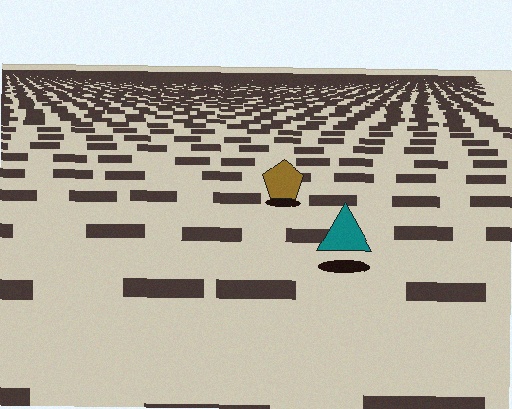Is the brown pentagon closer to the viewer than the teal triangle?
No. The teal triangle is closer — you can tell from the texture gradient: the ground texture is coarser near it.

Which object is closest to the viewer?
The teal triangle is closest. The texture marks near it are larger and more spread out.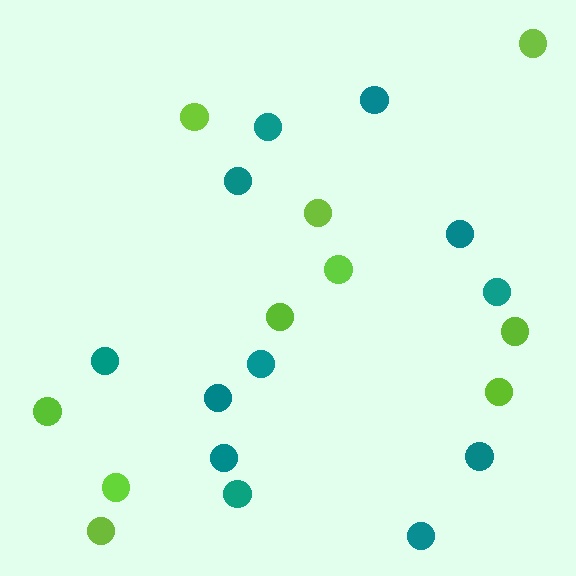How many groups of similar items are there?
There are 2 groups: one group of lime circles (10) and one group of teal circles (12).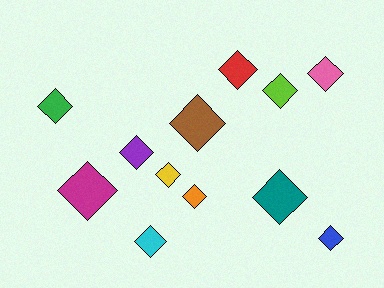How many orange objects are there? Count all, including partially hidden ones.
There is 1 orange object.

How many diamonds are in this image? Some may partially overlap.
There are 12 diamonds.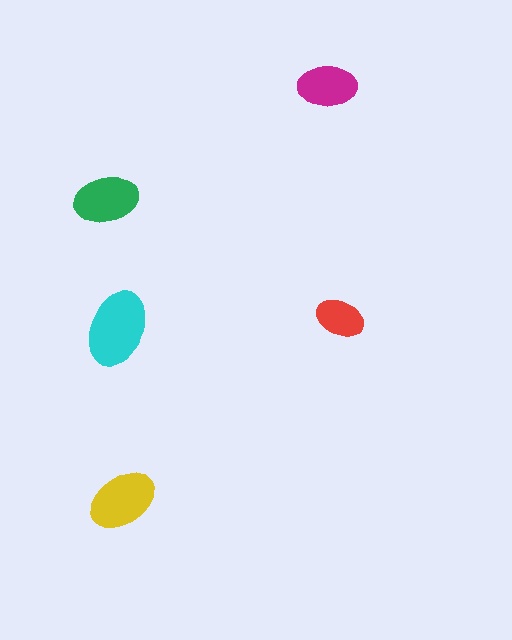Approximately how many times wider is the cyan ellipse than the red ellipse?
About 1.5 times wider.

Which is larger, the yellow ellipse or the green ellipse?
The yellow one.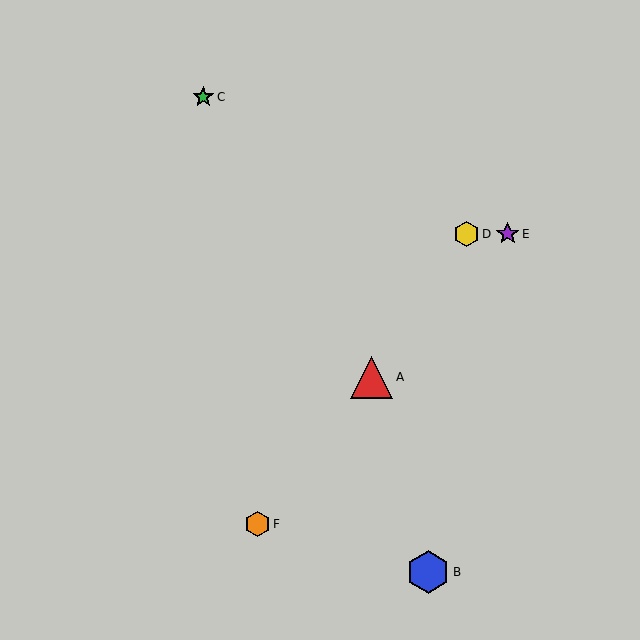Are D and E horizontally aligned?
Yes, both are at y≈234.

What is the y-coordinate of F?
Object F is at y≈524.